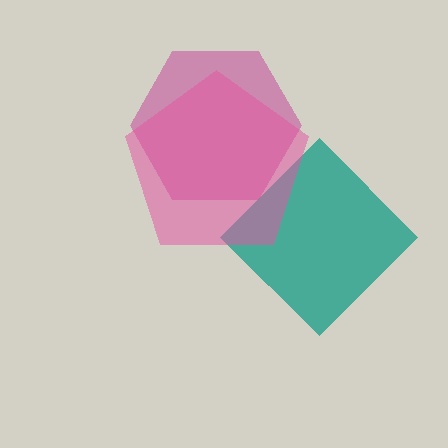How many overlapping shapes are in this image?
There are 3 overlapping shapes in the image.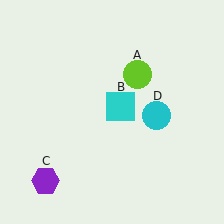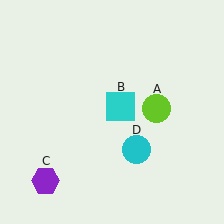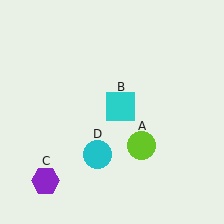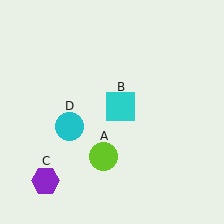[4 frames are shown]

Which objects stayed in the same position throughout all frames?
Cyan square (object B) and purple hexagon (object C) remained stationary.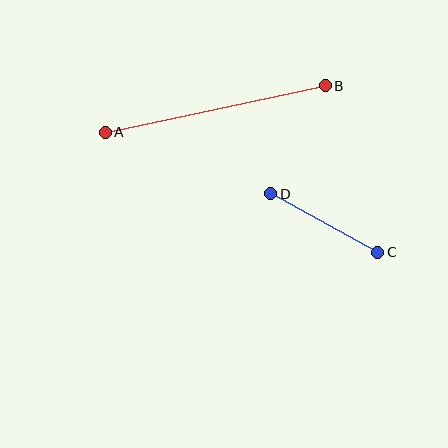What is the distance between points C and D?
The distance is approximately 122 pixels.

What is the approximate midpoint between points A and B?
The midpoint is at approximately (215, 109) pixels.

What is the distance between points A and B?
The distance is approximately 225 pixels.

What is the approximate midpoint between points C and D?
The midpoint is at approximately (324, 223) pixels.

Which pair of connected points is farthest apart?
Points A and B are farthest apart.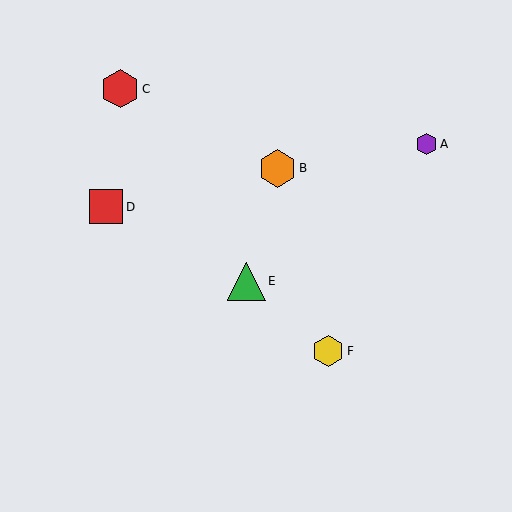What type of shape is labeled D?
Shape D is a red square.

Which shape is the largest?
The red hexagon (labeled C) is the largest.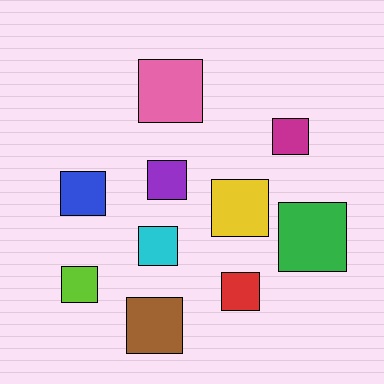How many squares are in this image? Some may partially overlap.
There are 10 squares.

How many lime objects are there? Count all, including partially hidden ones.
There is 1 lime object.